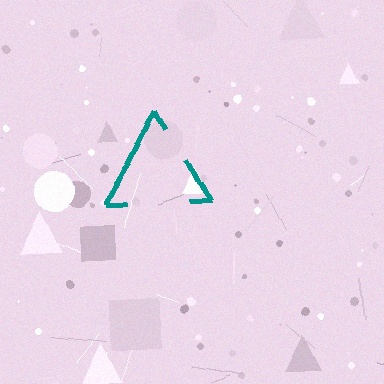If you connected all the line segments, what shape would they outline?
They would outline a triangle.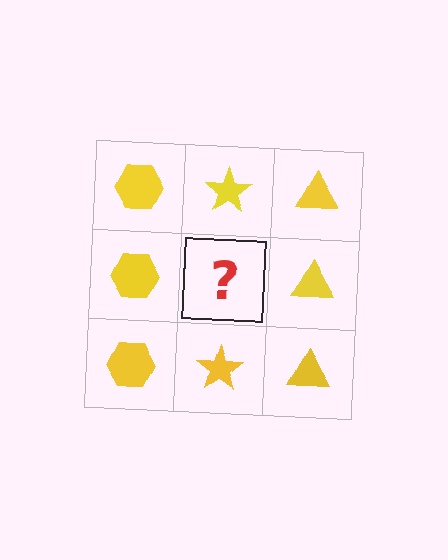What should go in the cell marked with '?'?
The missing cell should contain a yellow star.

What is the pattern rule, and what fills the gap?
The rule is that each column has a consistent shape. The gap should be filled with a yellow star.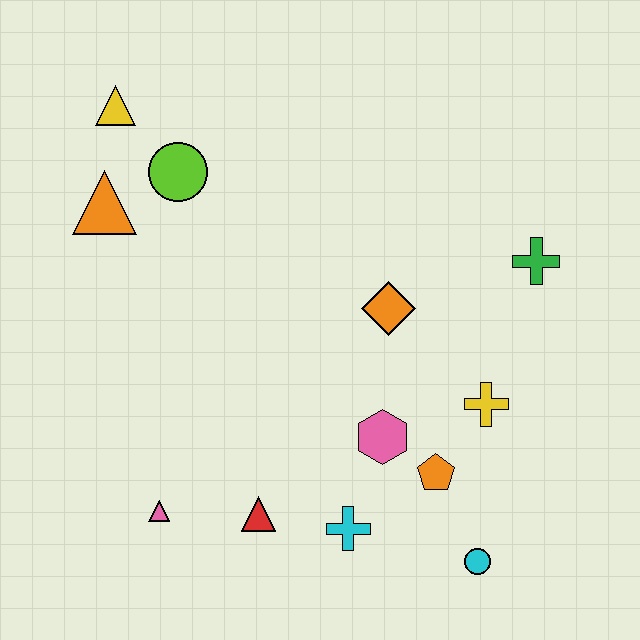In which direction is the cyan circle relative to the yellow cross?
The cyan circle is below the yellow cross.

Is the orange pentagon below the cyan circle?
No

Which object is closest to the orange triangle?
The lime circle is closest to the orange triangle.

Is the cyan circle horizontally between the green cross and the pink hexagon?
Yes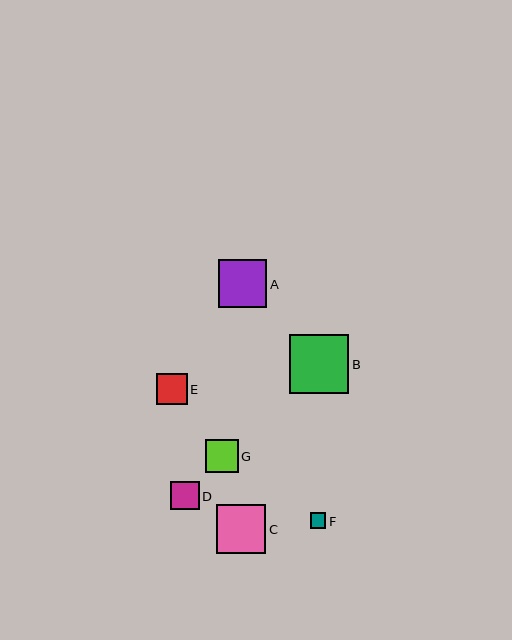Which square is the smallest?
Square F is the smallest with a size of approximately 16 pixels.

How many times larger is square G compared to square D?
Square G is approximately 1.2 times the size of square D.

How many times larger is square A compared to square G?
Square A is approximately 1.5 times the size of square G.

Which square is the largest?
Square B is the largest with a size of approximately 59 pixels.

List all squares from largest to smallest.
From largest to smallest: B, C, A, G, E, D, F.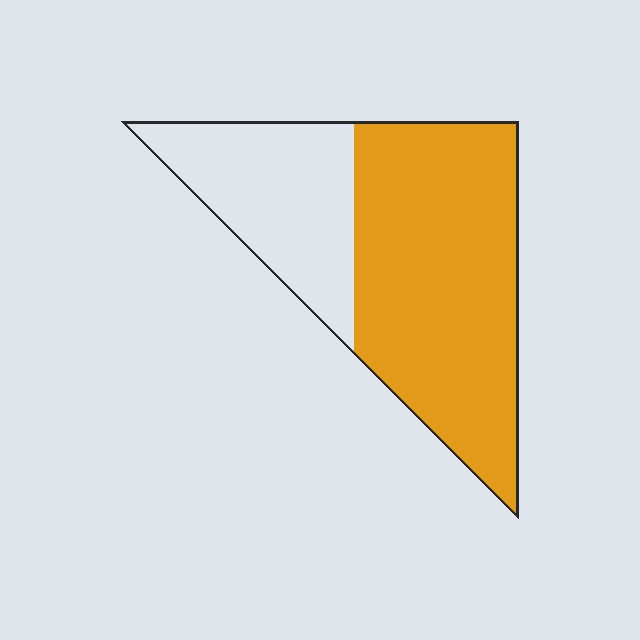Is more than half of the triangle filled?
Yes.